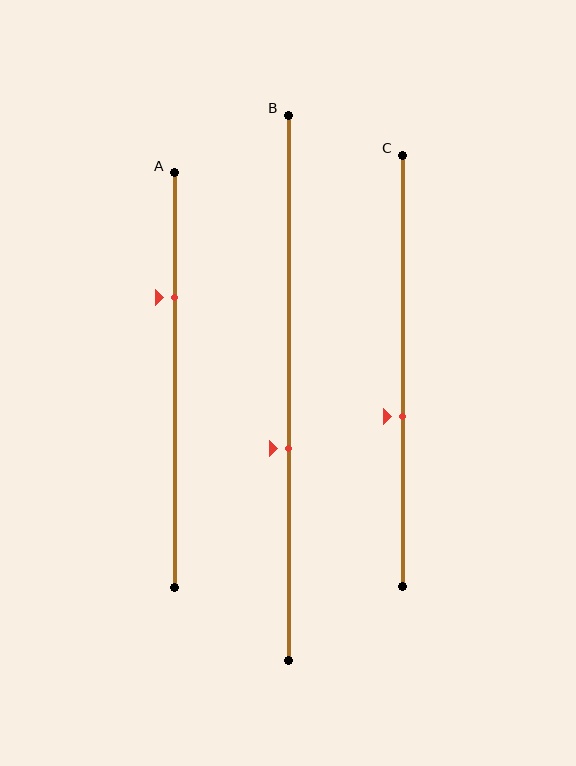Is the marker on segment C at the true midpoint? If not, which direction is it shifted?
No, the marker on segment C is shifted downward by about 10% of the segment length.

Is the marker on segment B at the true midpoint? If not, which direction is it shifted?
No, the marker on segment B is shifted downward by about 11% of the segment length.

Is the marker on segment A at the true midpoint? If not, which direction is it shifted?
No, the marker on segment A is shifted upward by about 20% of the segment length.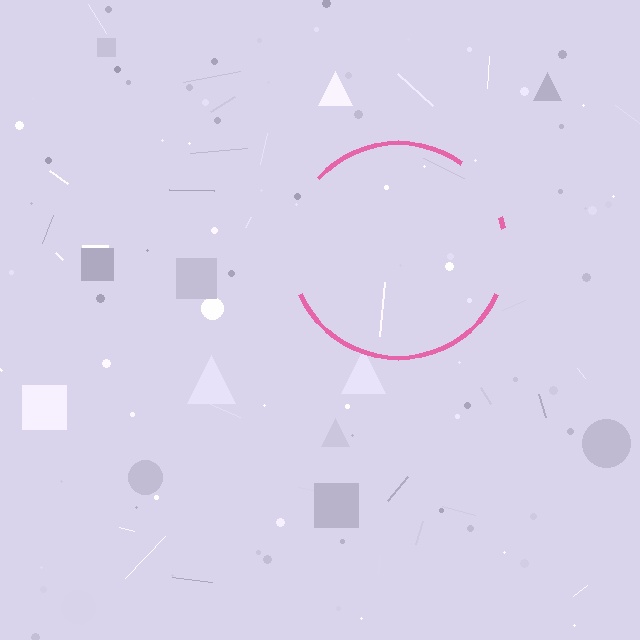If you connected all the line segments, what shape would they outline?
They would outline a circle.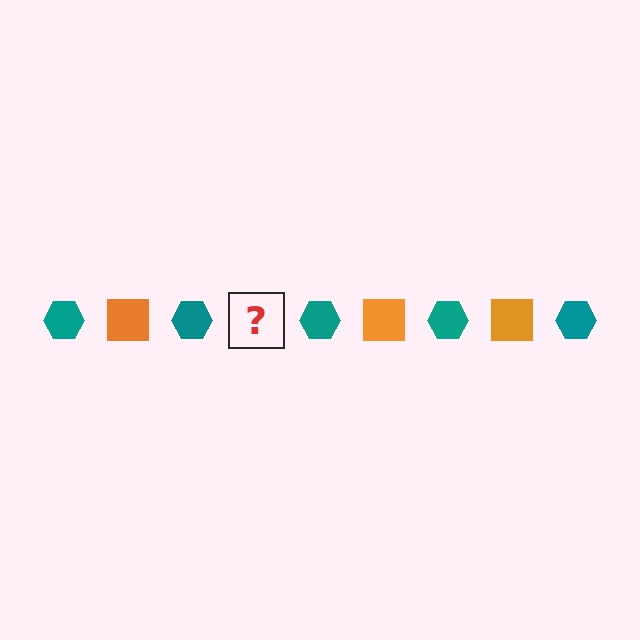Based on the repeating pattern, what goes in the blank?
The blank should be an orange square.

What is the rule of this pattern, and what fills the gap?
The rule is that the pattern alternates between teal hexagon and orange square. The gap should be filled with an orange square.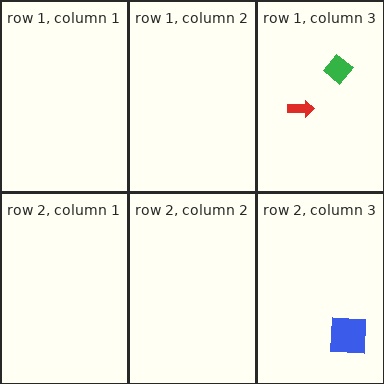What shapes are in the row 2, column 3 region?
The blue square.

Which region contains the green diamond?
The row 1, column 3 region.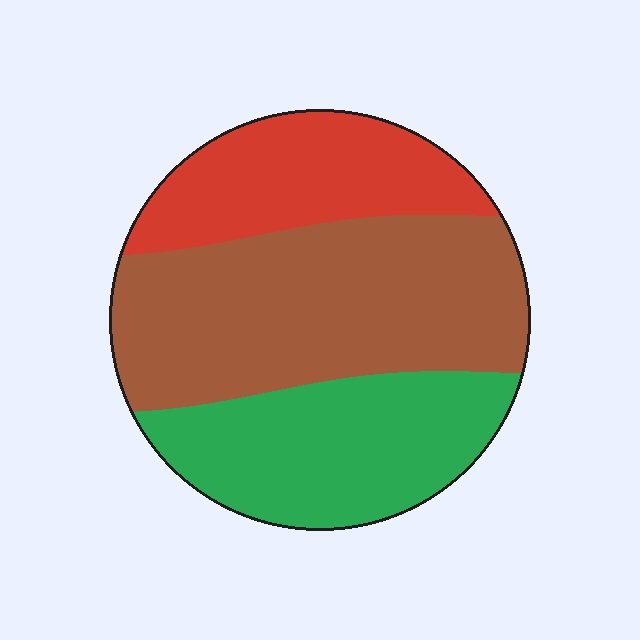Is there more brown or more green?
Brown.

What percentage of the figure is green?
Green covers roughly 30% of the figure.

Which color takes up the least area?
Red, at roughly 25%.